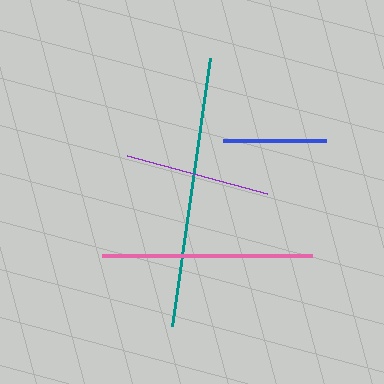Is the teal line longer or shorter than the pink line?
The teal line is longer than the pink line.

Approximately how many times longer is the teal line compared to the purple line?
The teal line is approximately 1.9 times the length of the purple line.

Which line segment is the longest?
The teal line is the longest at approximately 271 pixels.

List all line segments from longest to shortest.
From longest to shortest: teal, pink, purple, blue.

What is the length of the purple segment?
The purple segment is approximately 145 pixels long.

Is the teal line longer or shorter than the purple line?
The teal line is longer than the purple line.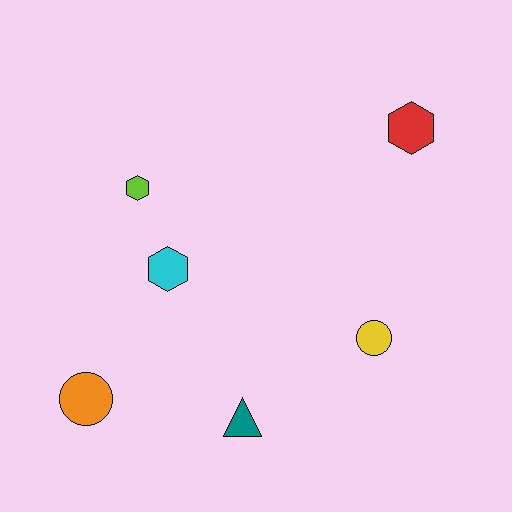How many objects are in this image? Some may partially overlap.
There are 6 objects.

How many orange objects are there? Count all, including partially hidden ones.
There is 1 orange object.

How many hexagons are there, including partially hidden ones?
There are 3 hexagons.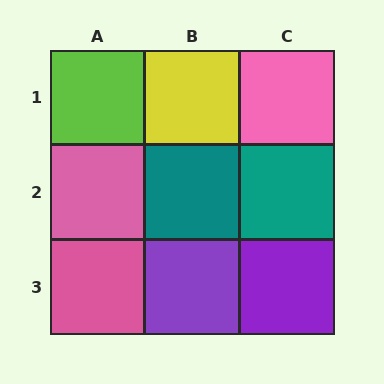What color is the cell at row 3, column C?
Purple.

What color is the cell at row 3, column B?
Purple.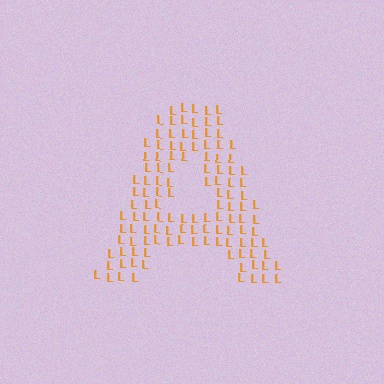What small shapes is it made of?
It is made of small letter L's.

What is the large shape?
The large shape is the letter A.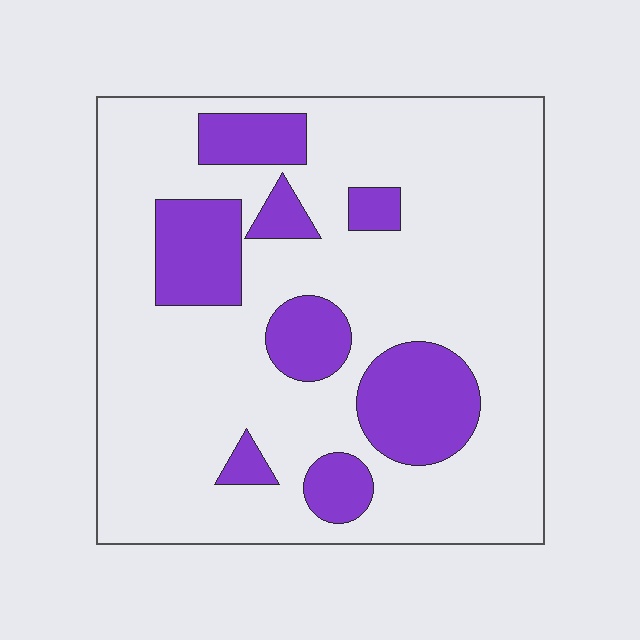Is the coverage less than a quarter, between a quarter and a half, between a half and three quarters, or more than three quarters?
Less than a quarter.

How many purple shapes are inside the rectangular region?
8.